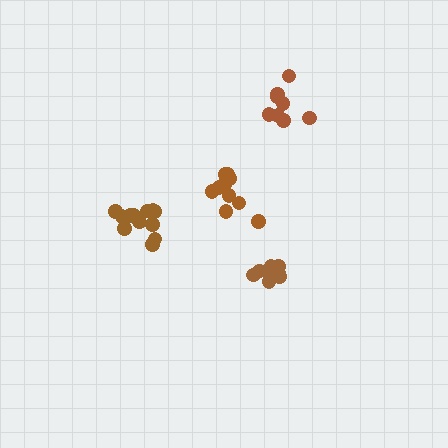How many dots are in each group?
Group 1: 12 dots, Group 2: 12 dots, Group 3: 8 dots, Group 4: 9 dots (41 total).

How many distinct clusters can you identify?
There are 4 distinct clusters.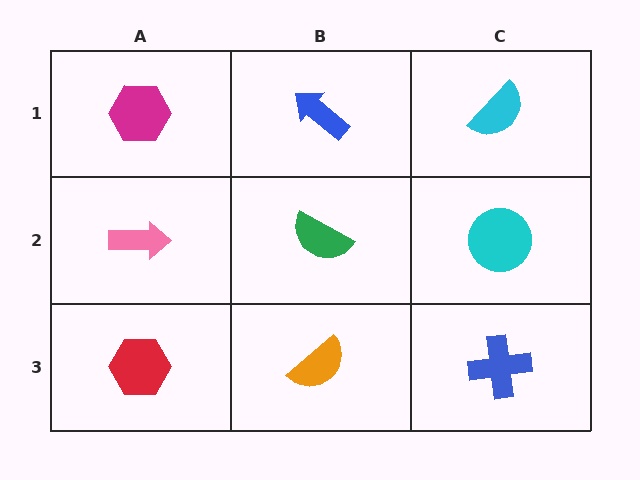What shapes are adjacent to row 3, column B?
A green semicircle (row 2, column B), a red hexagon (row 3, column A), a blue cross (row 3, column C).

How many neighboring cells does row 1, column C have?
2.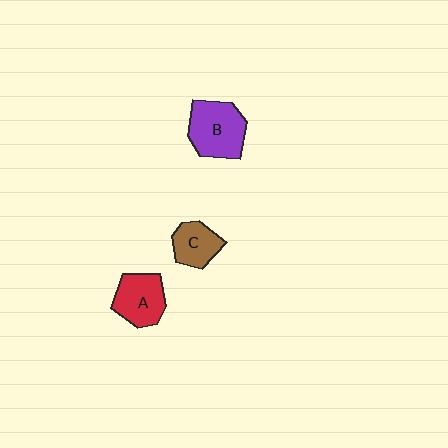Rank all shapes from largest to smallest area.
From largest to smallest: B (purple), A (red), C (brown).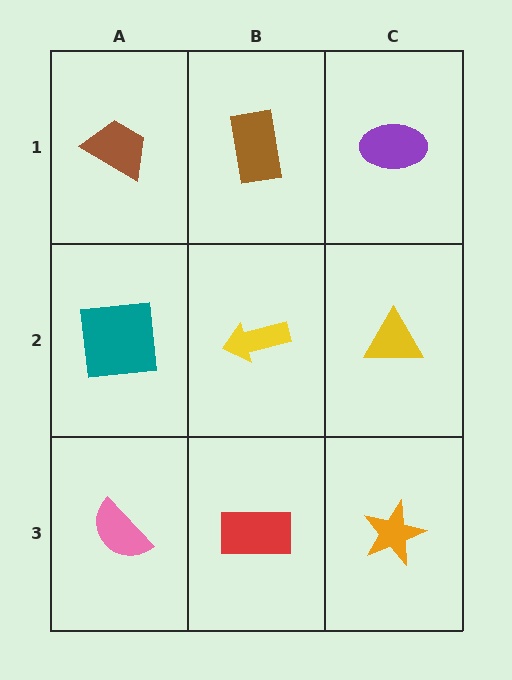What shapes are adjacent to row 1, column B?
A yellow arrow (row 2, column B), a brown trapezoid (row 1, column A), a purple ellipse (row 1, column C).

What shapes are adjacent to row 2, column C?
A purple ellipse (row 1, column C), an orange star (row 3, column C), a yellow arrow (row 2, column B).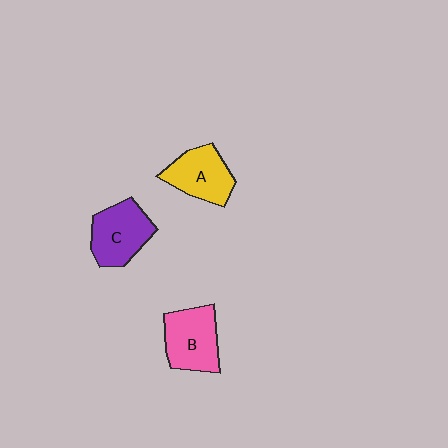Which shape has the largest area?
Shape B (pink).